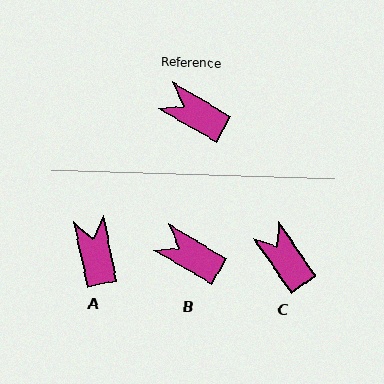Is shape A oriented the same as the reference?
No, it is off by about 48 degrees.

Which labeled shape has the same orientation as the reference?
B.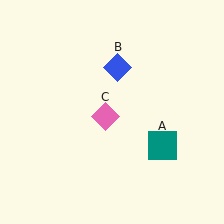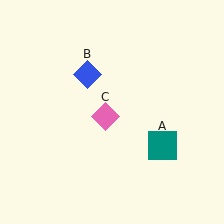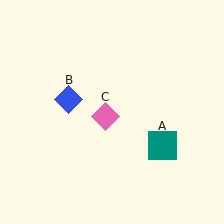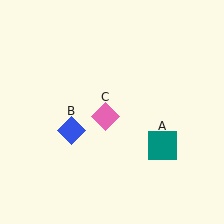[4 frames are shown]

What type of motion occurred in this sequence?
The blue diamond (object B) rotated counterclockwise around the center of the scene.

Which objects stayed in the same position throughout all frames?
Teal square (object A) and pink diamond (object C) remained stationary.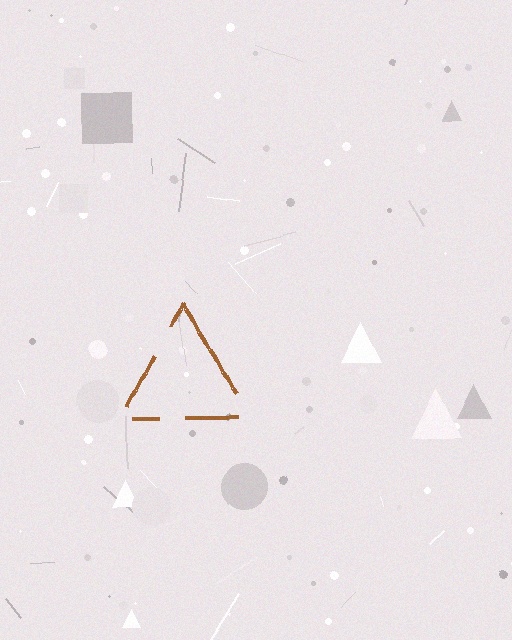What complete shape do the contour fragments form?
The contour fragments form a triangle.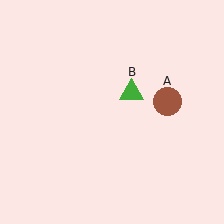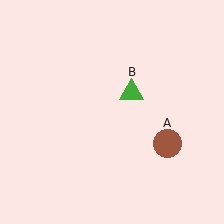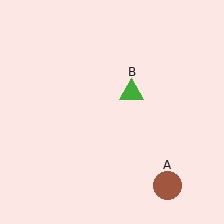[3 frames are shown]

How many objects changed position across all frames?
1 object changed position: brown circle (object A).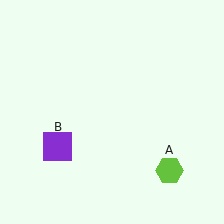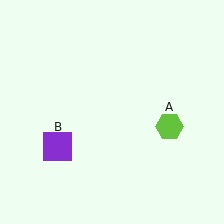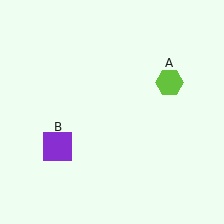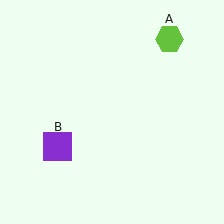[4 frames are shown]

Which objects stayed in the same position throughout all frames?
Purple square (object B) remained stationary.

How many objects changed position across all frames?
1 object changed position: lime hexagon (object A).